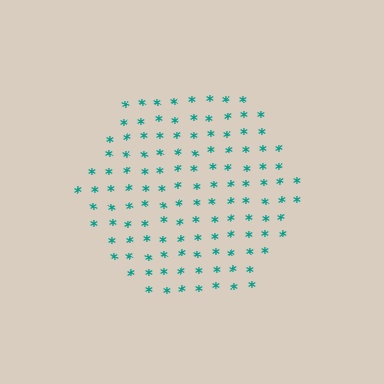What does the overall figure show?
The overall figure shows a hexagon.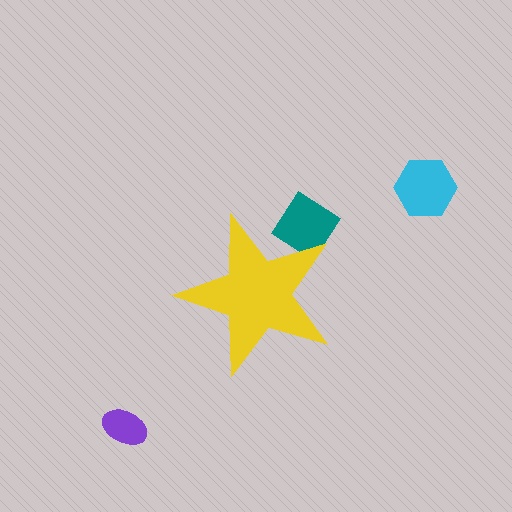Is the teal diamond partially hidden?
Yes, the teal diamond is partially hidden behind the yellow star.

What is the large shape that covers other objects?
A yellow star.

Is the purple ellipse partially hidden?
No, the purple ellipse is fully visible.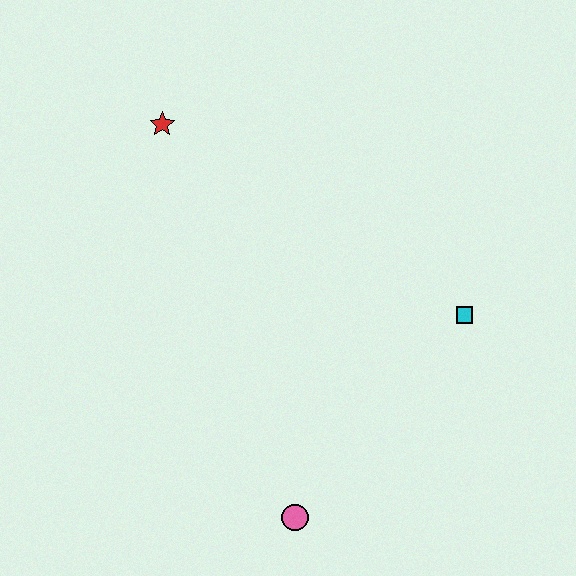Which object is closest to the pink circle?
The cyan square is closest to the pink circle.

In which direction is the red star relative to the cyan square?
The red star is to the left of the cyan square.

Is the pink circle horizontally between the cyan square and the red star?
Yes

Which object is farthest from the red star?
The pink circle is farthest from the red star.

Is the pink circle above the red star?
No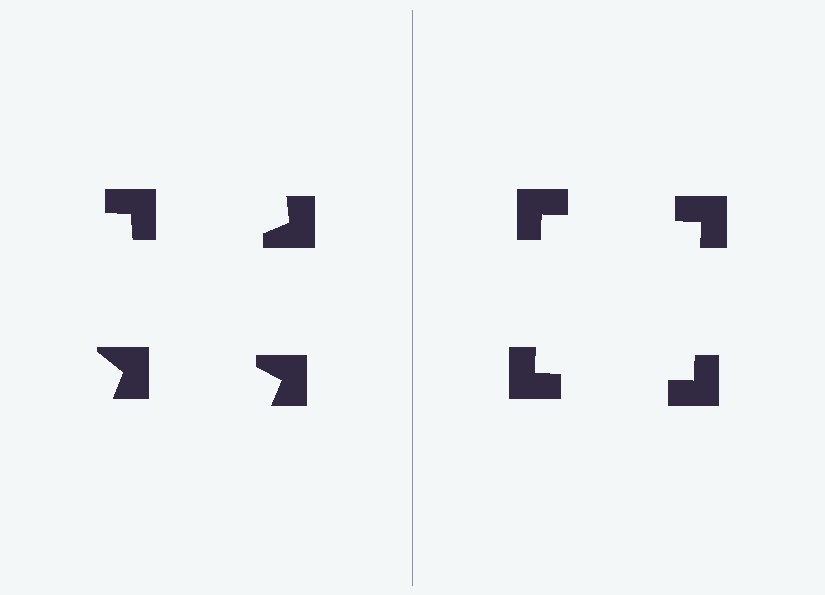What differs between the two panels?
The notched squares are positioned identically on both sides; only the wedge orientations differ. On the right they align to a square; on the left they are misaligned.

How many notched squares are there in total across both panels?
8 — 4 on each side.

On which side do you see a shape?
An illusory square appears on the right side. On the left side the wedge cuts are rotated, so no coherent shape forms.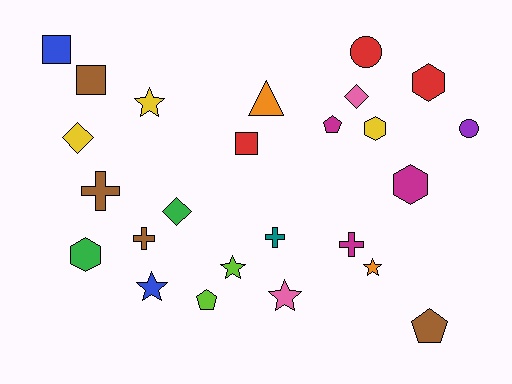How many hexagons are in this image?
There are 4 hexagons.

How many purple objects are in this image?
There is 1 purple object.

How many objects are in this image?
There are 25 objects.